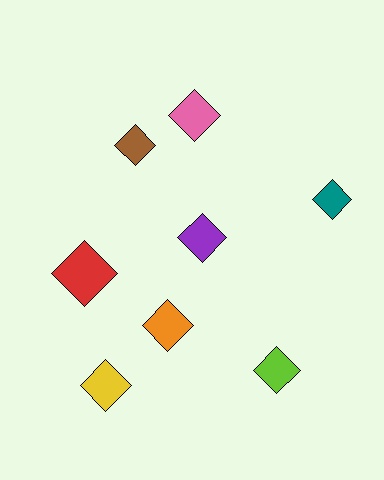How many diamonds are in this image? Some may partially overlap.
There are 8 diamonds.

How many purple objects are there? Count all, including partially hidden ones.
There is 1 purple object.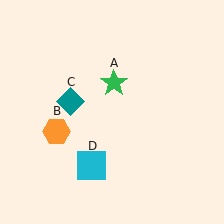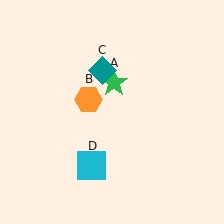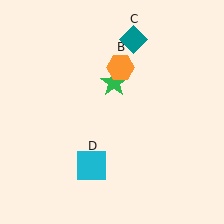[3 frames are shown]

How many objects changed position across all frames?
2 objects changed position: orange hexagon (object B), teal diamond (object C).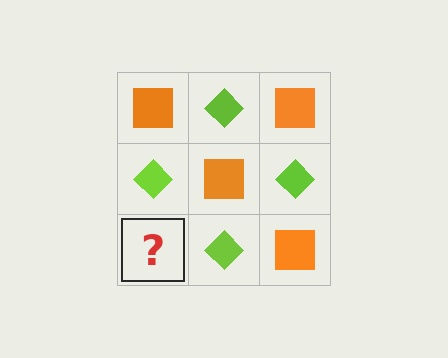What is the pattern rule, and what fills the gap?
The rule is that it alternates orange square and lime diamond in a checkerboard pattern. The gap should be filled with an orange square.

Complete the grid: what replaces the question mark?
The question mark should be replaced with an orange square.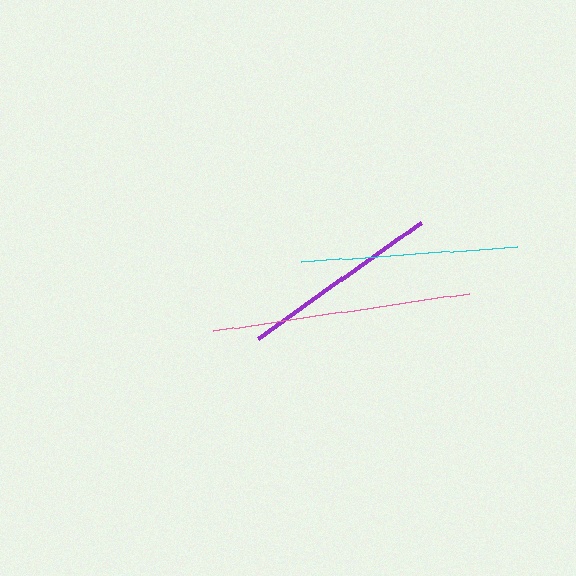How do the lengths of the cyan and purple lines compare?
The cyan and purple lines are approximately the same length.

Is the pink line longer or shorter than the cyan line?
The pink line is longer than the cyan line.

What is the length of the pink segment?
The pink segment is approximately 259 pixels long.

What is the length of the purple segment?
The purple segment is approximately 199 pixels long.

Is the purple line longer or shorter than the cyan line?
The cyan line is longer than the purple line.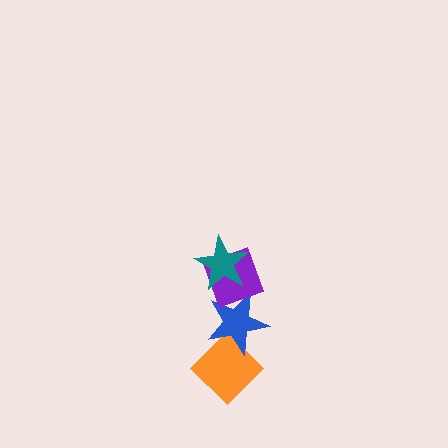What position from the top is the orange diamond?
The orange diamond is 4th from the top.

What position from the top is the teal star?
The teal star is 1st from the top.